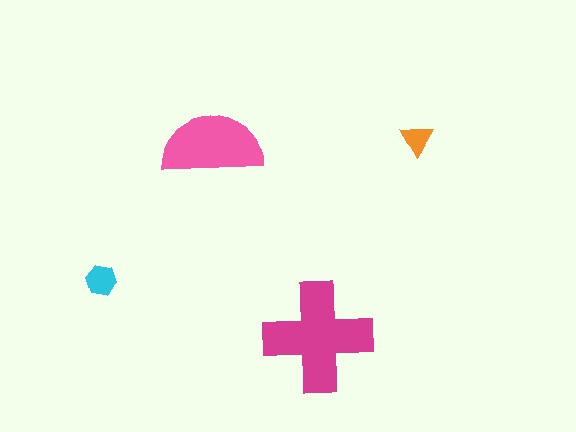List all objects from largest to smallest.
The magenta cross, the pink semicircle, the cyan hexagon, the orange triangle.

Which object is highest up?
The pink semicircle is topmost.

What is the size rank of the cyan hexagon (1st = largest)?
3rd.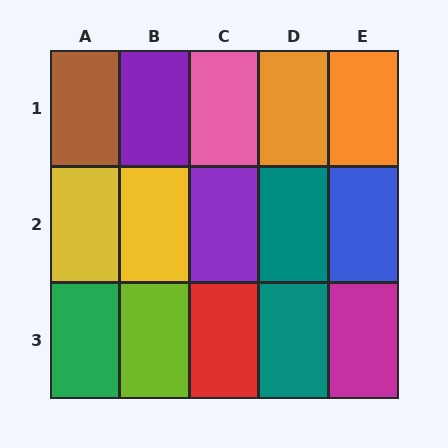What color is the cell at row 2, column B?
Yellow.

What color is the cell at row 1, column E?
Orange.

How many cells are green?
1 cell is green.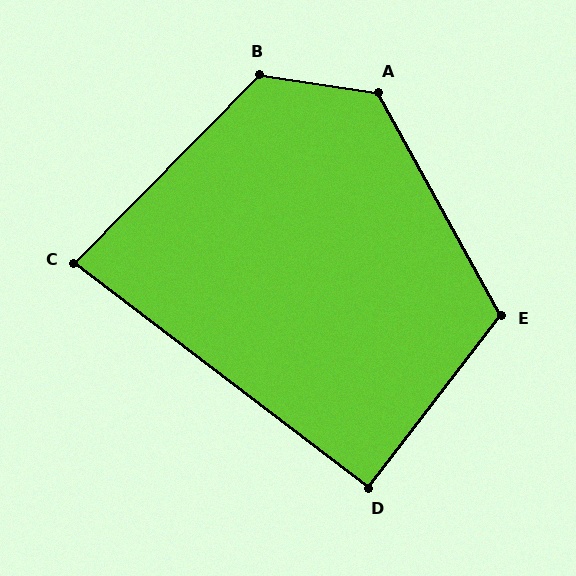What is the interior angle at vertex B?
Approximately 126 degrees (obtuse).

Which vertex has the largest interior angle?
A, at approximately 128 degrees.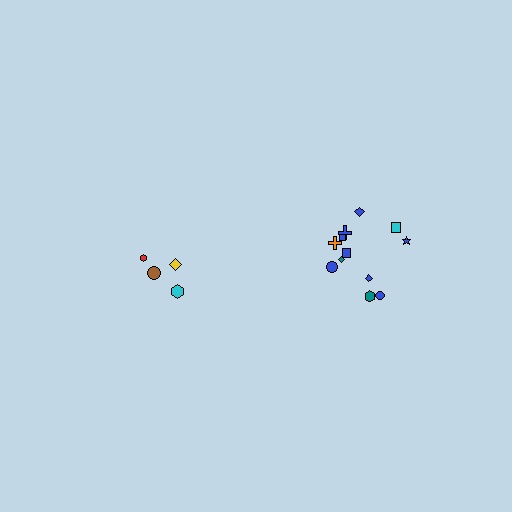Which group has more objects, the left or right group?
The right group.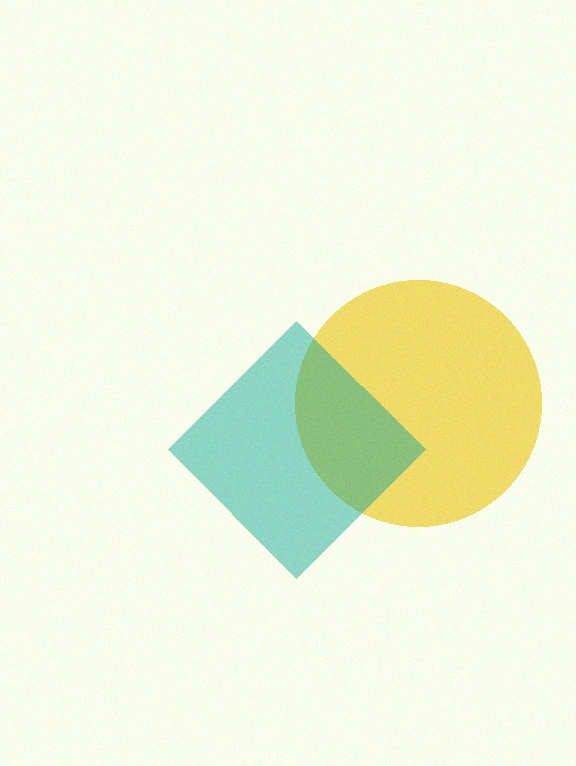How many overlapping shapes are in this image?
There are 2 overlapping shapes in the image.